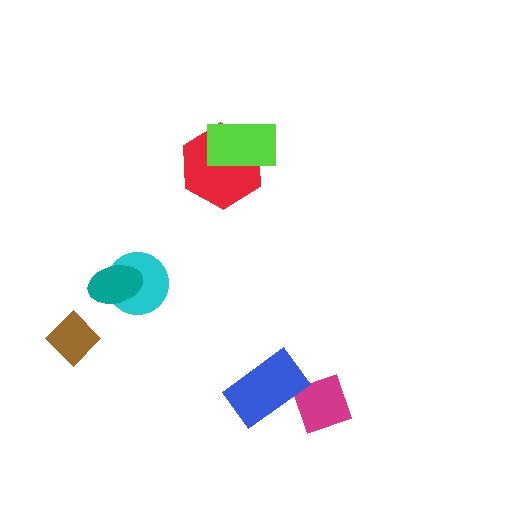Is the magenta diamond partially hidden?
Yes, it is partially covered by another shape.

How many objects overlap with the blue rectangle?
1 object overlaps with the blue rectangle.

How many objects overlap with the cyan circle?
1 object overlaps with the cyan circle.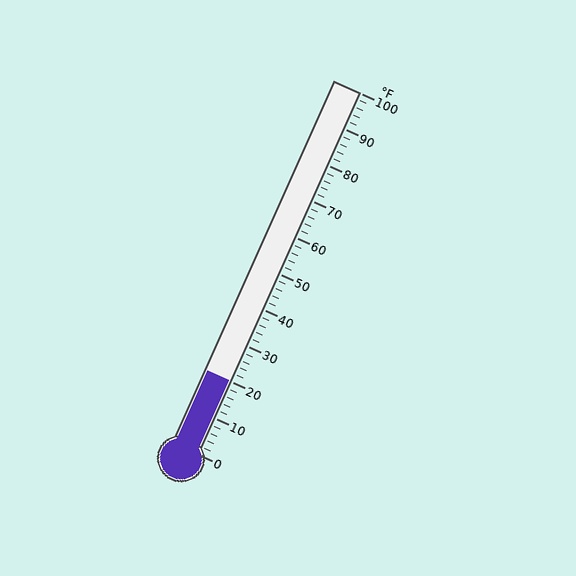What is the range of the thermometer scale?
The thermometer scale ranges from 0°F to 100°F.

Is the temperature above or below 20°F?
The temperature is at 20°F.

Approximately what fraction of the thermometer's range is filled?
The thermometer is filled to approximately 20% of its range.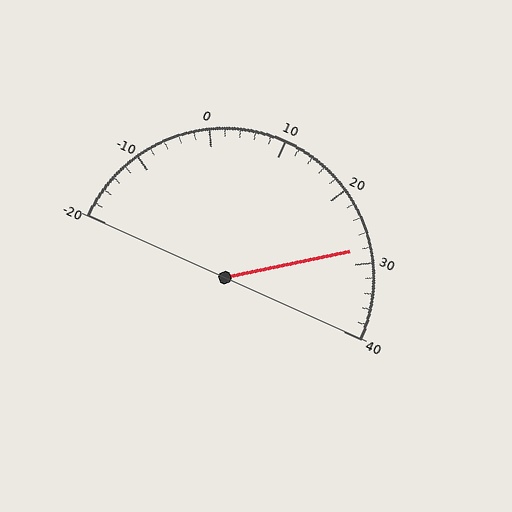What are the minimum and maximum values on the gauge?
The gauge ranges from -20 to 40.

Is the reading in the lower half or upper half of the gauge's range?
The reading is in the upper half of the range (-20 to 40).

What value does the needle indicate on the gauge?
The needle indicates approximately 28.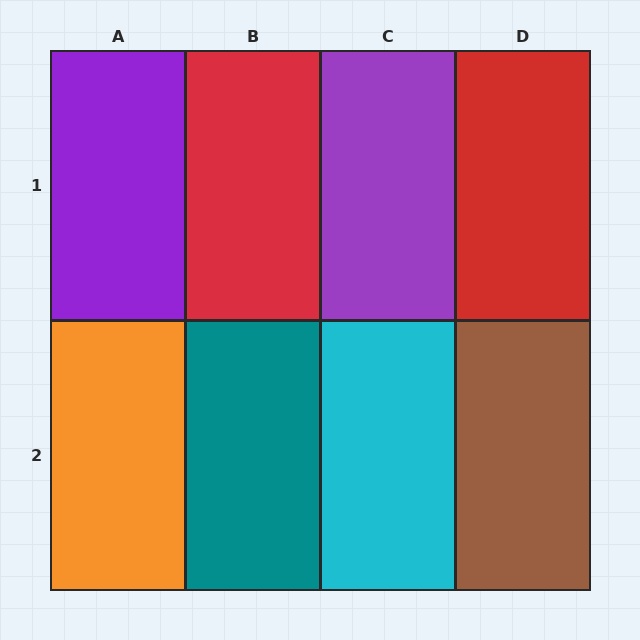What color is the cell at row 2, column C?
Cyan.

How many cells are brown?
1 cell is brown.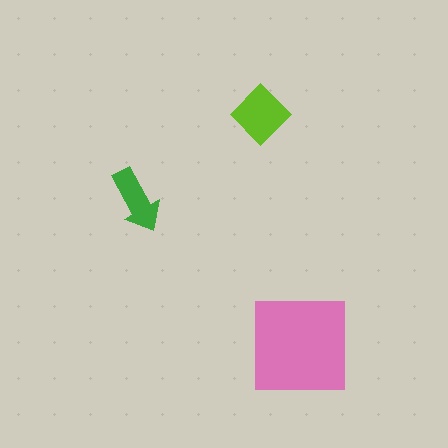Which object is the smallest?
The green arrow.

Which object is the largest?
The pink square.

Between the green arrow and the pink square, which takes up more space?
The pink square.